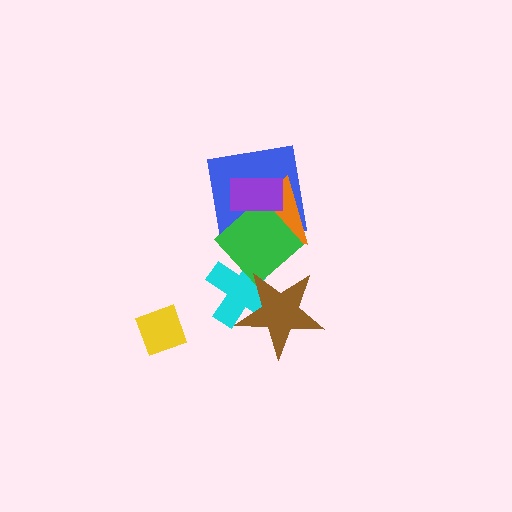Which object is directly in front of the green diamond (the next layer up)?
The brown star is directly in front of the green diamond.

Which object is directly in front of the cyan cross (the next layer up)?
The green diamond is directly in front of the cyan cross.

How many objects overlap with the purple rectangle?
3 objects overlap with the purple rectangle.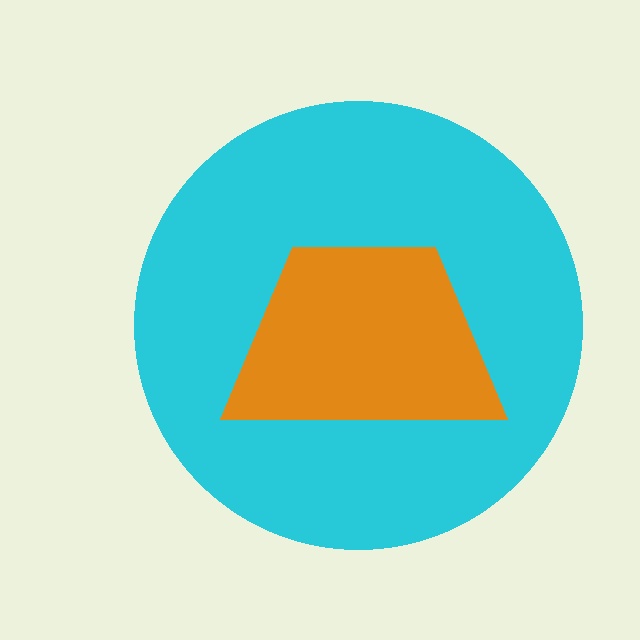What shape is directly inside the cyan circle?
The orange trapezoid.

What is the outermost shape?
The cyan circle.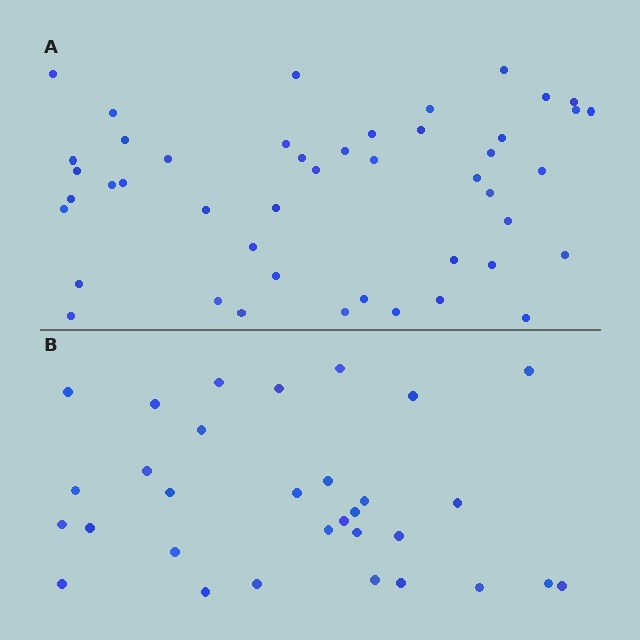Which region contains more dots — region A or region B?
Region A (the top region) has more dots.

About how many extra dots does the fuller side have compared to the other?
Region A has approximately 15 more dots than region B.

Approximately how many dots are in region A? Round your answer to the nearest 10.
About 50 dots. (The exact count is 46, which rounds to 50.)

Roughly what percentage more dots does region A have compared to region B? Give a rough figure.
About 50% more.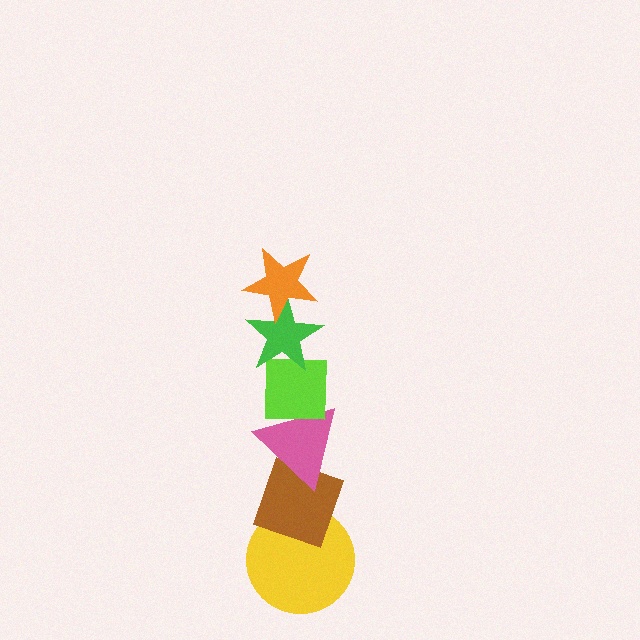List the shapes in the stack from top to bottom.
From top to bottom: the orange star, the green star, the lime square, the pink triangle, the brown diamond, the yellow circle.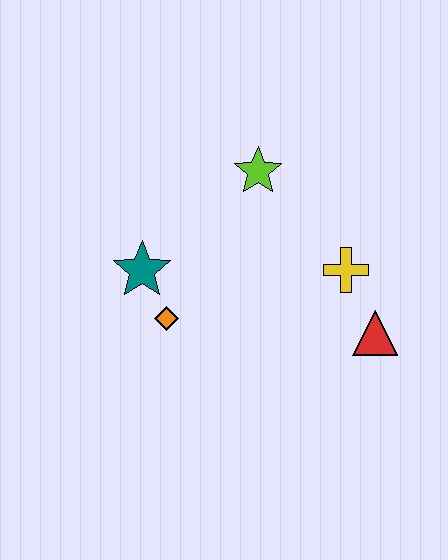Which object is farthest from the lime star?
The red triangle is farthest from the lime star.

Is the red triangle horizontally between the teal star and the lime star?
No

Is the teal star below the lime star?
Yes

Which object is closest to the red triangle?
The yellow cross is closest to the red triangle.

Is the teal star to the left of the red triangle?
Yes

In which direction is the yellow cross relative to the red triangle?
The yellow cross is above the red triangle.